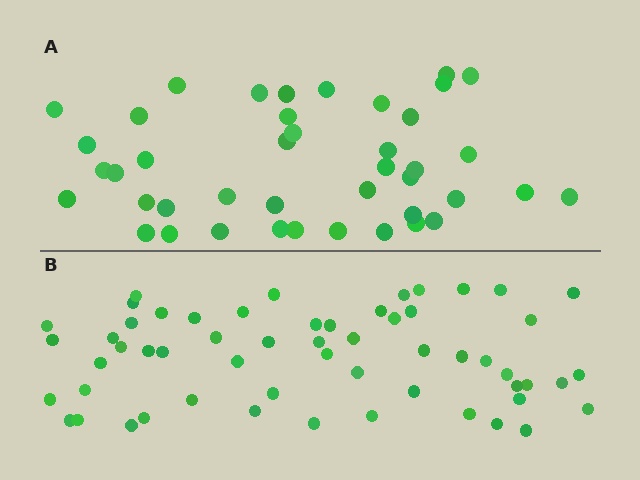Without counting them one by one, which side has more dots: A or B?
Region B (the bottom region) has more dots.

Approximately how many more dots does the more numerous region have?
Region B has approximately 15 more dots than region A.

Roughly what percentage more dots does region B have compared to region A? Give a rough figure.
About 35% more.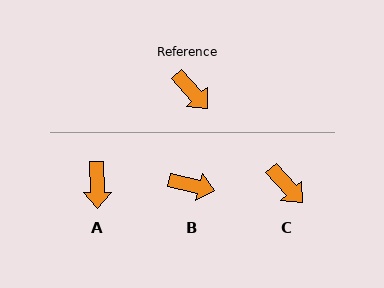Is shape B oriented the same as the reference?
No, it is off by about 35 degrees.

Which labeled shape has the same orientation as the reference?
C.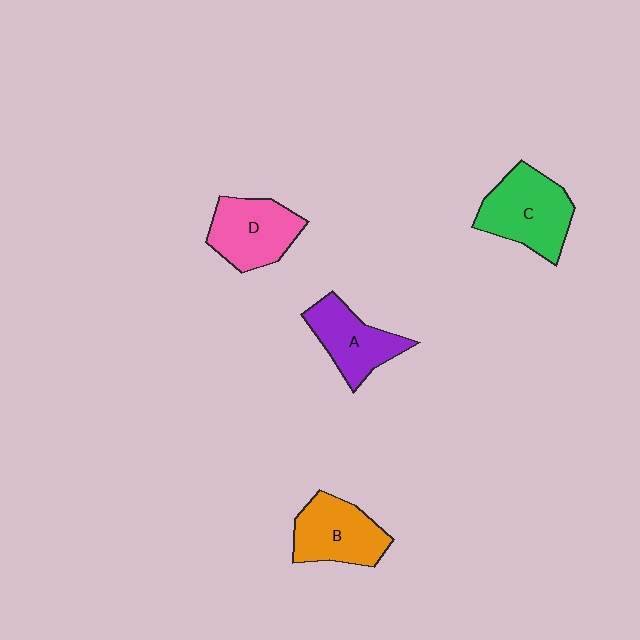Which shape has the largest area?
Shape C (green).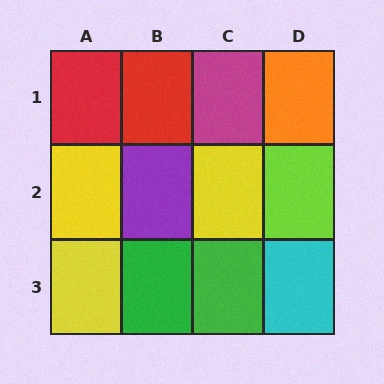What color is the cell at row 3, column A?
Yellow.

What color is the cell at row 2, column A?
Yellow.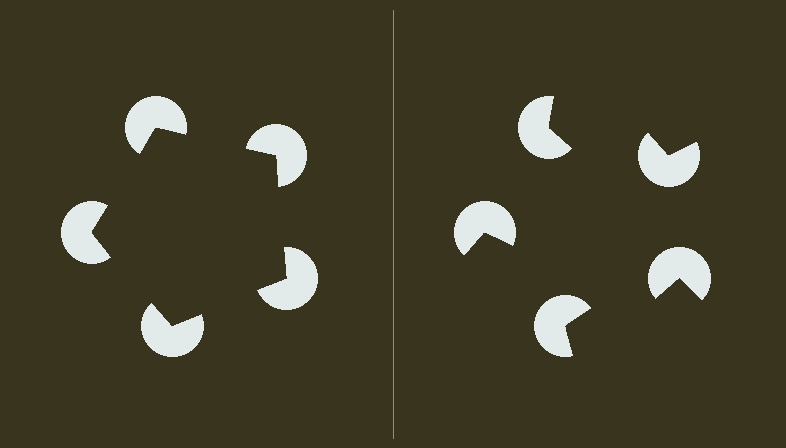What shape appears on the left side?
An illusory pentagon.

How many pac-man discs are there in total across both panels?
10 — 5 on each side.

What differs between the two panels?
The pac-man discs are positioned identically on both sides; only the wedge orientations differ. On the left they align to a pentagon; on the right they are misaligned.